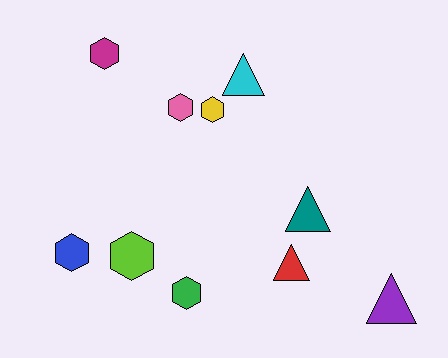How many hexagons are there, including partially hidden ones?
There are 6 hexagons.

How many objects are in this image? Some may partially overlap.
There are 10 objects.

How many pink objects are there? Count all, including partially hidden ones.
There is 1 pink object.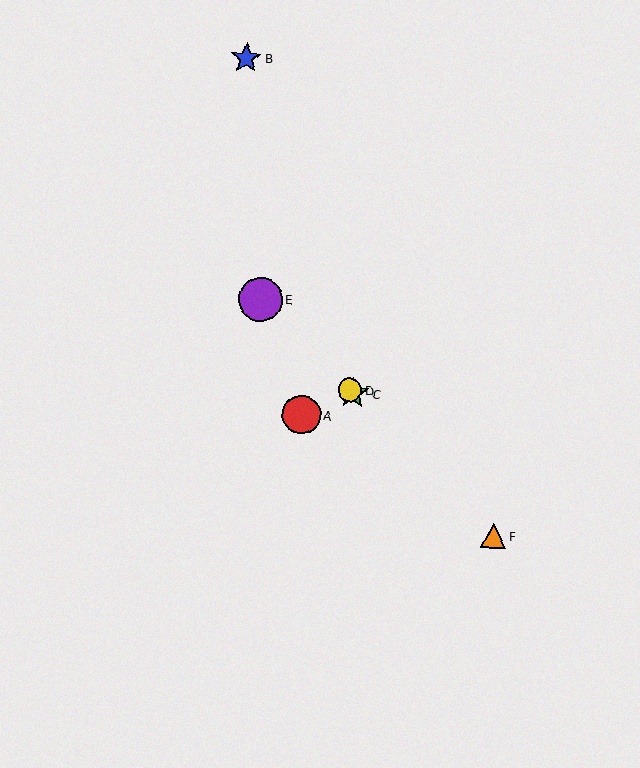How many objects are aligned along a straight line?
4 objects (C, D, E, F) are aligned along a straight line.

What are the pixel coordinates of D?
Object D is at (350, 390).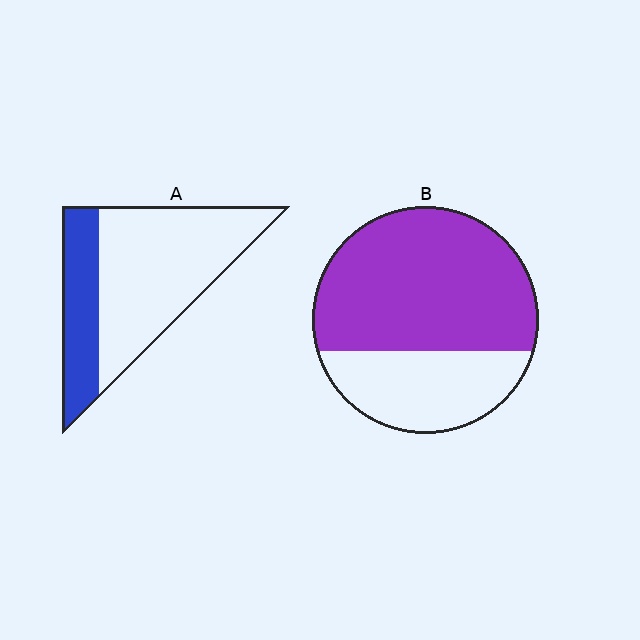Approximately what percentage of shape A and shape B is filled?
A is approximately 30% and B is approximately 65%.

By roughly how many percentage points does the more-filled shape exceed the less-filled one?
By roughly 35 percentage points (B over A).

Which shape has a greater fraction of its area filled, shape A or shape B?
Shape B.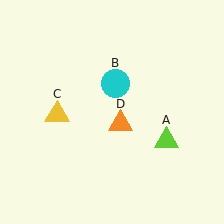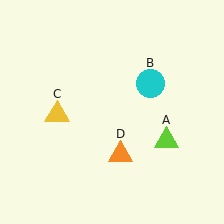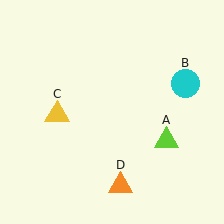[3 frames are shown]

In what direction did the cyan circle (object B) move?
The cyan circle (object B) moved right.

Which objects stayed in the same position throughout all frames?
Lime triangle (object A) and yellow triangle (object C) remained stationary.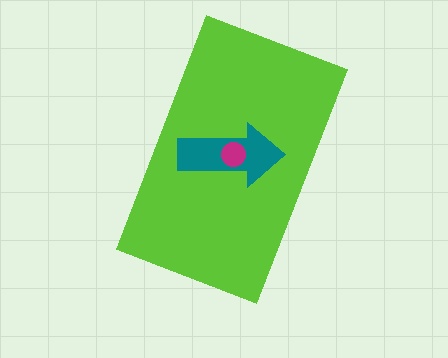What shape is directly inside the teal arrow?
The magenta circle.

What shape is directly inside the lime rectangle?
The teal arrow.